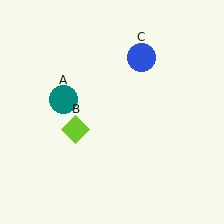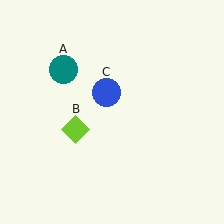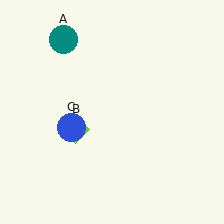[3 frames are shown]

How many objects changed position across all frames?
2 objects changed position: teal circle (object A), blue circle (object C).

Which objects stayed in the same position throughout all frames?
Lime diamond (object B) remained stationary.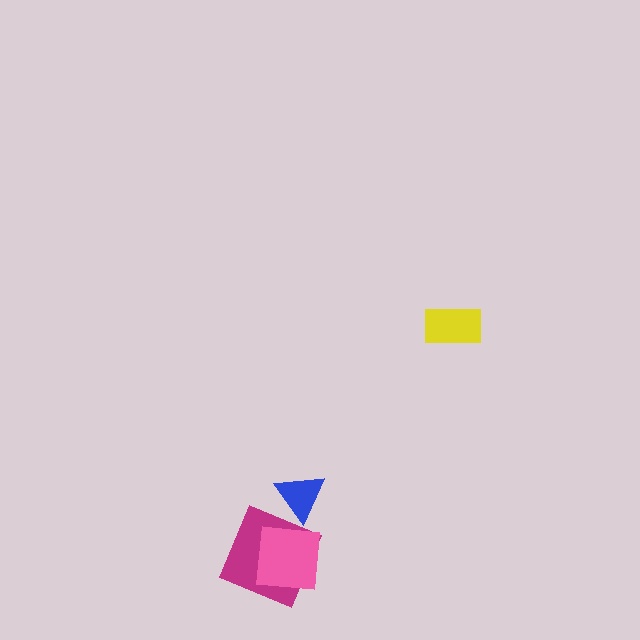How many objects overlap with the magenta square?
1 object overlaps with the magenta square.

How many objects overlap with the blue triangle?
0 objects overlap with the blue triangle.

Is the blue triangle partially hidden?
No, no other shape covers it.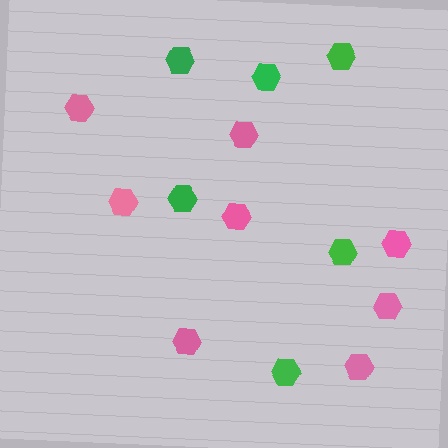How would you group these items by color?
There are 2 groups: one group of pink hexagons (8) and one group of green hexagons (6).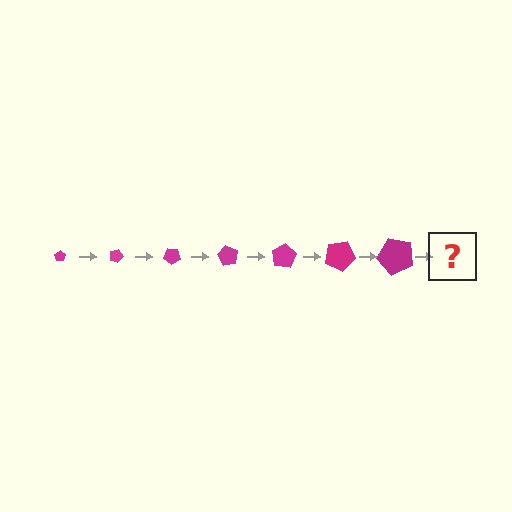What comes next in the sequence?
The next element should be a pentagon, larger than the previous one and rotated 140 degrees from the start.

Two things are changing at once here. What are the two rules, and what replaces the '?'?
The two rules are that the pentagon grows larger each step and it rotates 20 degrees each step. The '?' should be a pentagon, larger than the previous one and rotated 140 degrees from the start.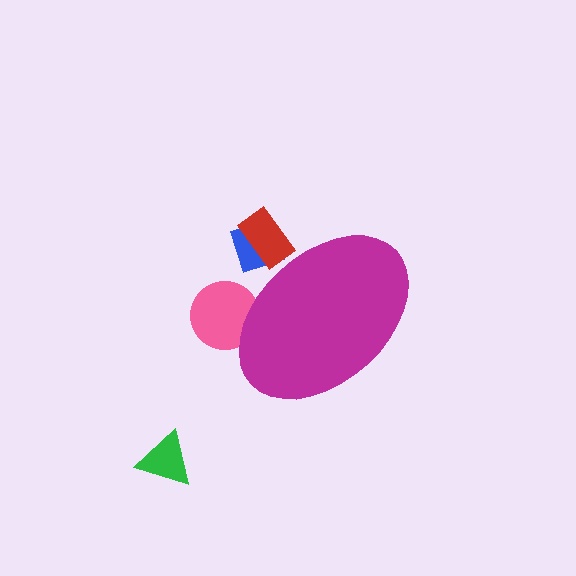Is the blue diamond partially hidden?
Yes, the blue diamond is partially hidden behind the magenta ellipse.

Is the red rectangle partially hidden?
Yes, the red rectangle is partially hidden behind the magenta ellipse.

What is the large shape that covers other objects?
A magenta ellipse.